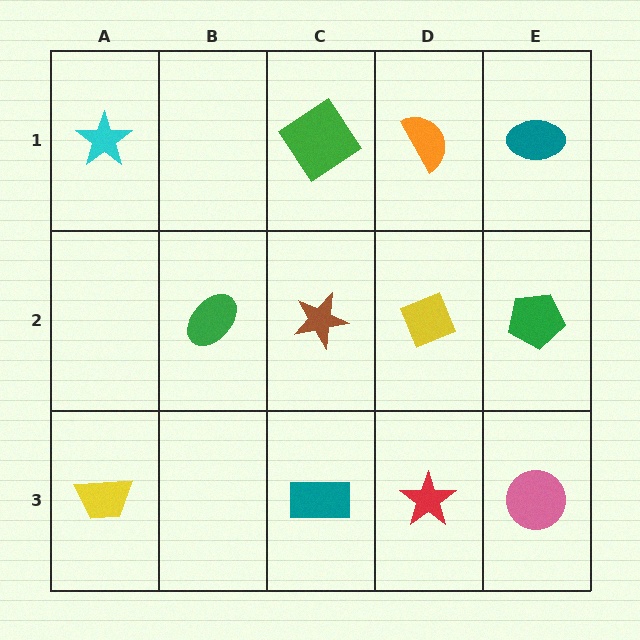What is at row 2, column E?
A green pentagon.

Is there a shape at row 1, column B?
No, that cell is empty.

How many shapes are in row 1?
4 shapes.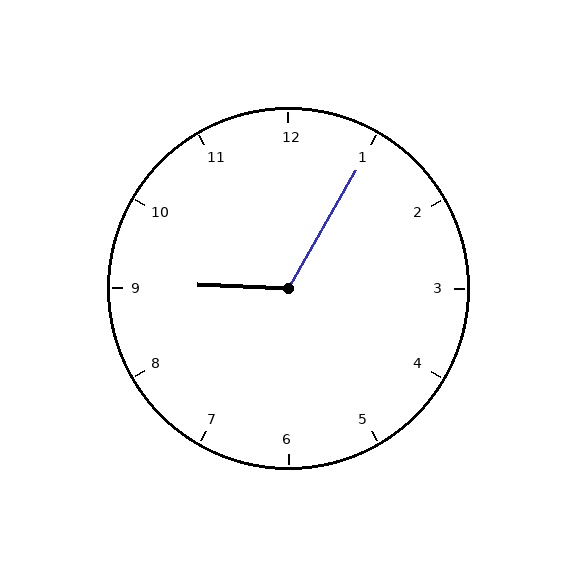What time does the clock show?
9:05.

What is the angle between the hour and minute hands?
Approximately 118 degrees.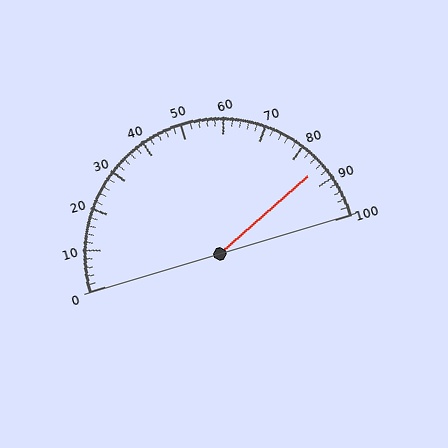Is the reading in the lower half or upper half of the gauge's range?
The reading is in the upper half of the range (0 to 100).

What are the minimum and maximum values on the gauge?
The gauge ranges from 0 to 100.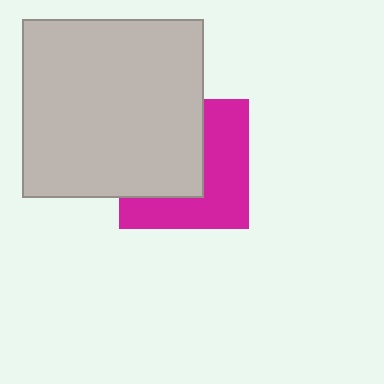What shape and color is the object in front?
The object in front is a light gray rectangle.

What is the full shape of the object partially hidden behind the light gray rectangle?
The partially hidden object is a magenta square.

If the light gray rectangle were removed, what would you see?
You would see the complete magenta square.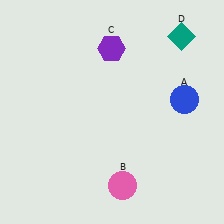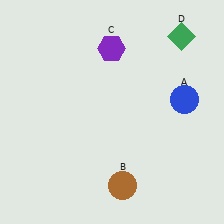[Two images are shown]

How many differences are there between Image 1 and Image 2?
There are 2 differences between the two images.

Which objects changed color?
B changed from pink to brown. D changed from teal to green.